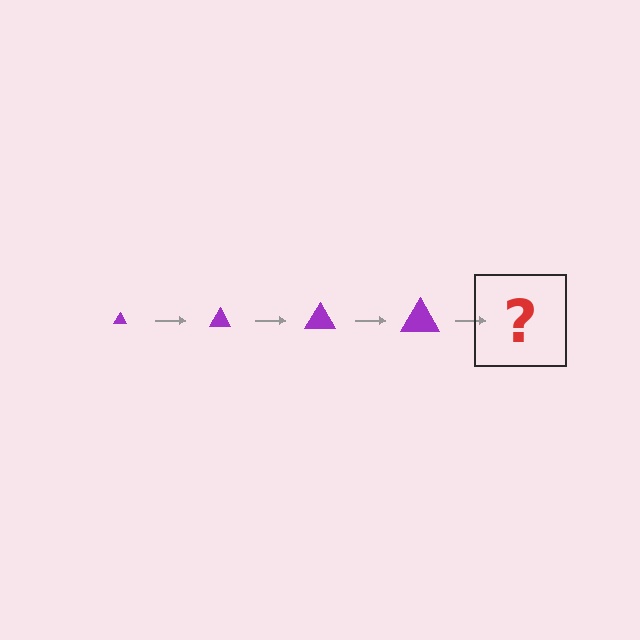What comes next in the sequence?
The next element should be a purple triangle, larger than the previous one.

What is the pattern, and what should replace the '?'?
The pattern is that the triangle gets progressively larger each step. The '?' should be a purple triangle, larger than the previous one.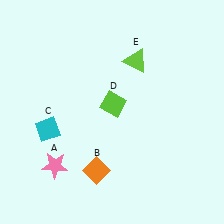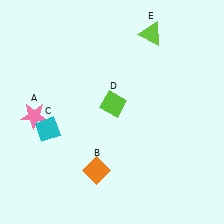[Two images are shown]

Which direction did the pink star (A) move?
The pink star (A) moved up.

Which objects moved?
The objects that moved are: the pink star (A), the lime triangle (E).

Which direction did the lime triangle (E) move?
The lime triangle (E) moved up.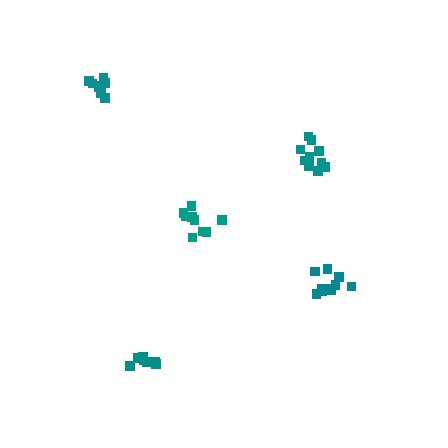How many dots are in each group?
Group 1: 11 dots, Group 2: 10 dots, Group 3: 7 dots, Group 4: 8 dots, Group 5: 9 dots (45 total).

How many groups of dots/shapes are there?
There are 5 groups.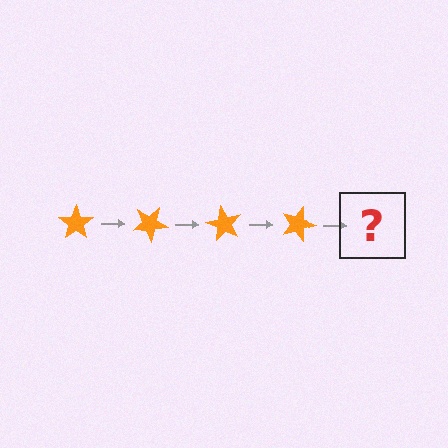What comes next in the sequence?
The next element should be an orange star rotated 120 degrees.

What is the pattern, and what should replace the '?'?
The pattern is that the star rotates 30 degrees each step. The '?' should be an orange star rotated 120 degrees.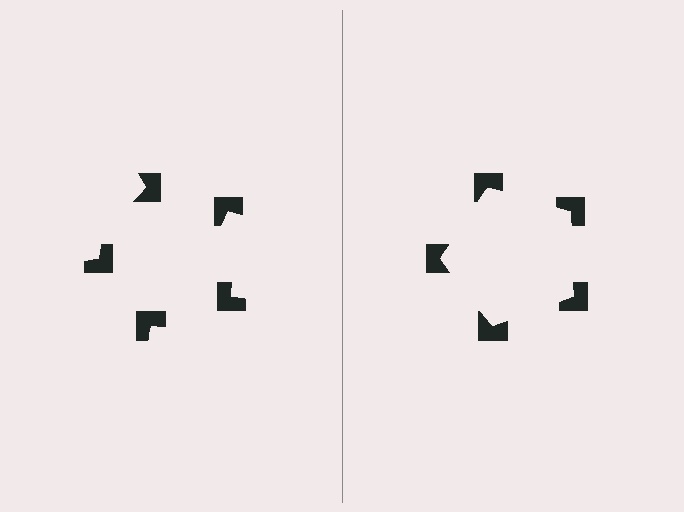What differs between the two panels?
The notched squares are positioned identically on both sides; only the wedge orientations differ. On the right they align to a pentagon; on the left they are misaligned.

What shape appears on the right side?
An illusory pentagon.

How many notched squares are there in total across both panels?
10 — 5 on each side.